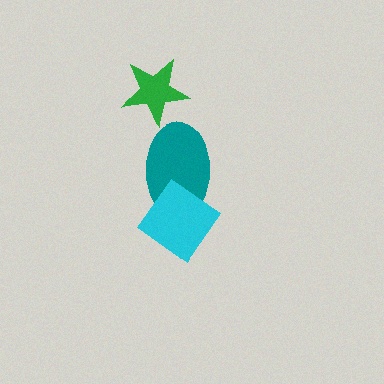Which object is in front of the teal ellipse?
The cyan diamond is in front of the teal ellipse.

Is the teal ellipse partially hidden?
Yes, it is partially covered by another shape.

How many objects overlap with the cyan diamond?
1 object overlaps with the cyan diamond.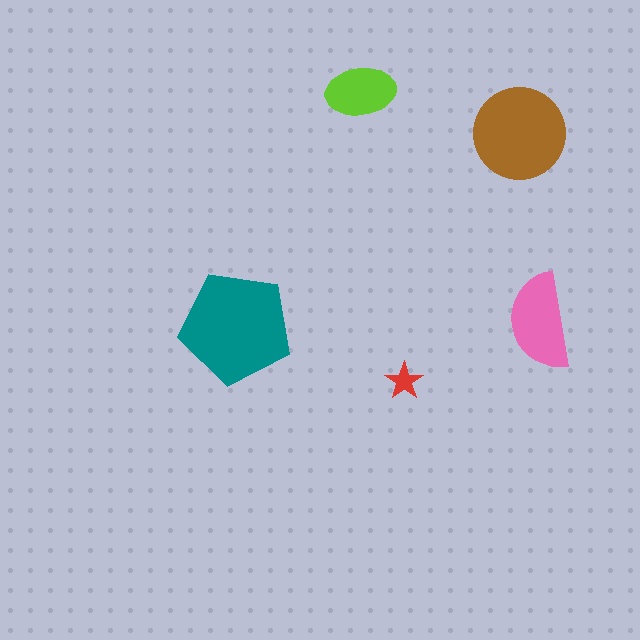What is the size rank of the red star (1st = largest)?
5th.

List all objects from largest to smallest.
The teal pentagon, the brown circle, the pink semicircle, the lime ellipse, the red star.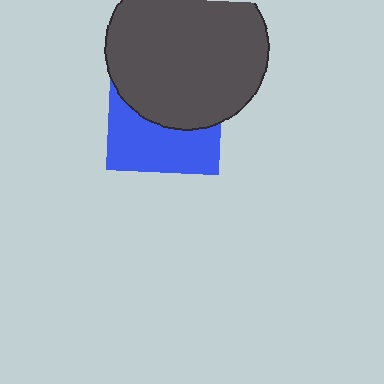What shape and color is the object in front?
The object in front is a dark gray circle.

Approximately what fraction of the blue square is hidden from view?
Roughly 53% of the blue square is hidden behind the dark gray circle.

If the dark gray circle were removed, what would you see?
You would see the complete blue square.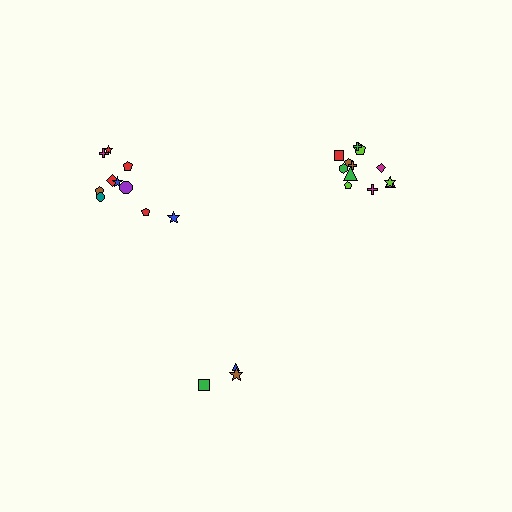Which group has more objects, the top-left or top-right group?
The top-right group.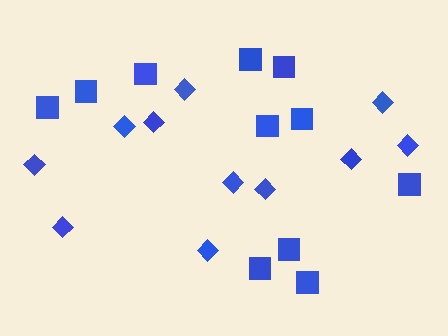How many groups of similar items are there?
There are 2 groups: one group of diamonds (11) and one group of squares (11).